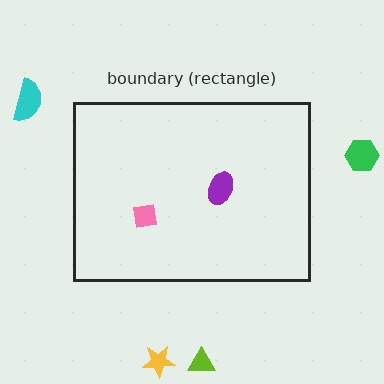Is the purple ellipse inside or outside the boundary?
Inside.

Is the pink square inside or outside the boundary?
Inside.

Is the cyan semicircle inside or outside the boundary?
Outside.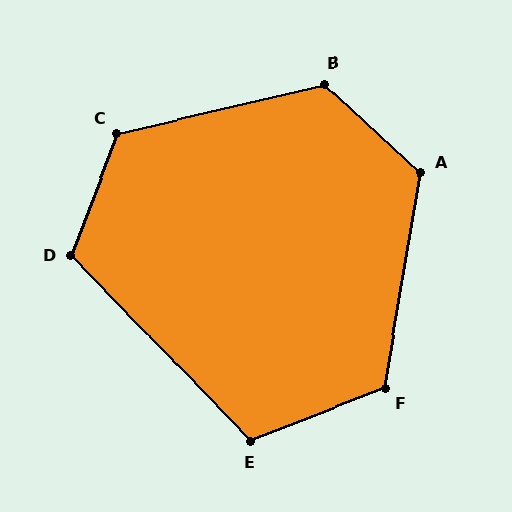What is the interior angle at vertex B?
Approximately 124 degrees (obtuse).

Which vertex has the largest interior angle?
C, at approximately 124 degrees.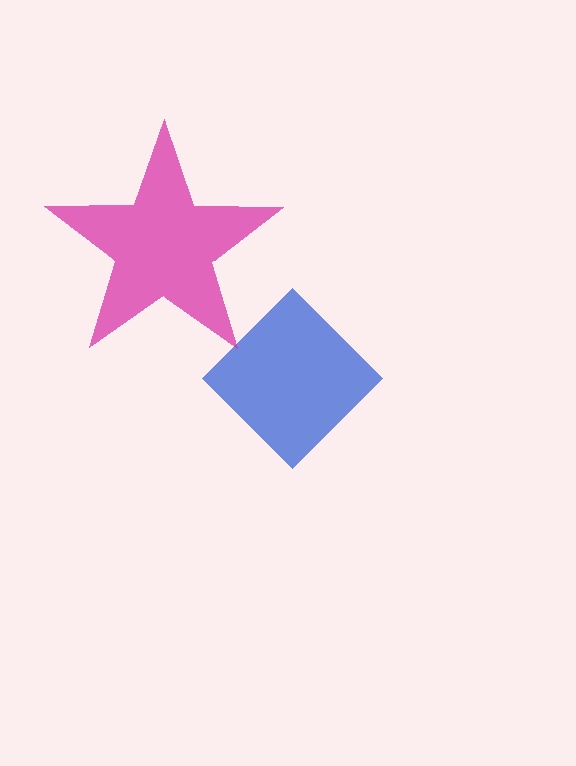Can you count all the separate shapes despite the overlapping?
Yes, there are 2 separate shapes.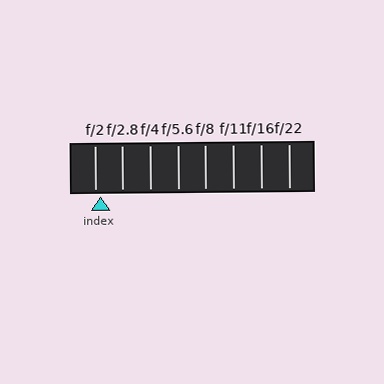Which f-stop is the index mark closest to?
The index mark is closest to f/2.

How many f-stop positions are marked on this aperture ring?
There are 8 f-stop positions marked.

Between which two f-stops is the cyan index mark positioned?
The index mark is between f/2 and f/2.8.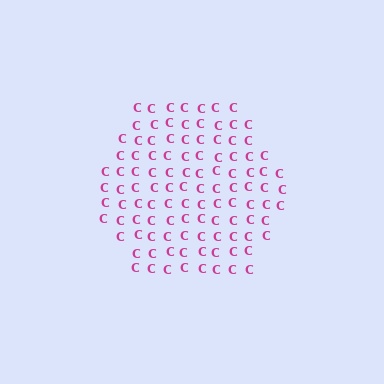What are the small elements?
The small elements are letter C's.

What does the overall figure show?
The overall figure shows a hexagon.